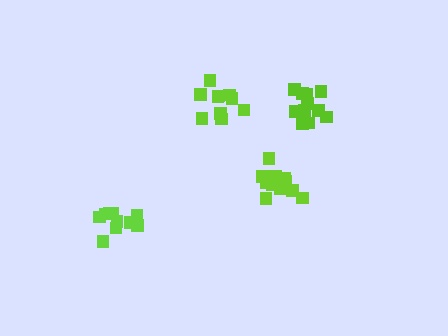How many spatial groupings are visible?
There are 4 spatial groupings.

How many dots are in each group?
Group 1: 10 dots, Group 2: 13 dots, Group 3: 12 dots, Group 4: 10 dots (45 total).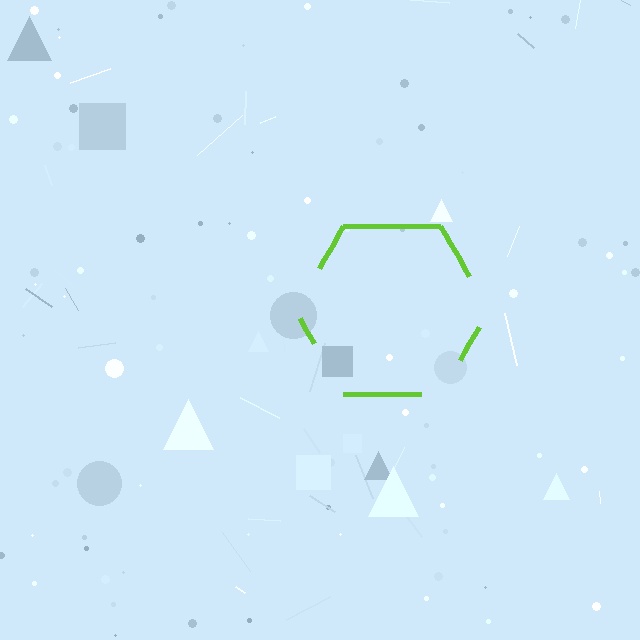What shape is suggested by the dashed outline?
The dashed outline suggests a hexagon.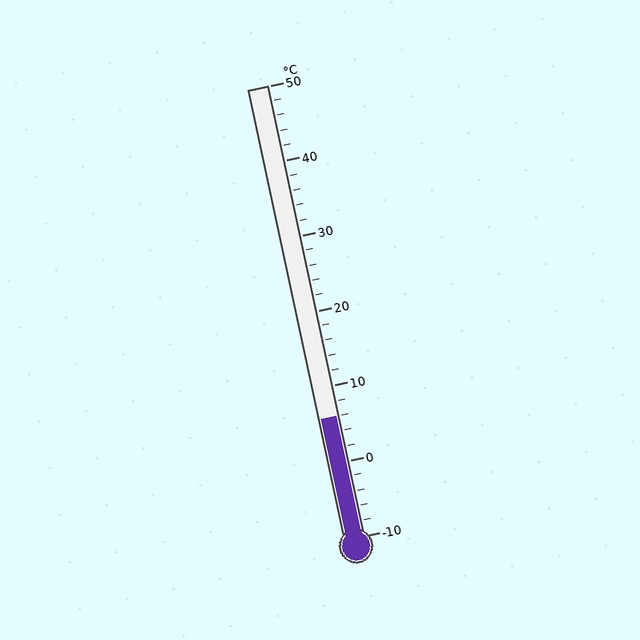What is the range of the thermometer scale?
The thermometer scale ranges from -10°C to 50°C.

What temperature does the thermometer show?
The thermometer shows approximately 6°C.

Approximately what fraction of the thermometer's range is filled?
The thermometer is filled to approximately 25% of its range.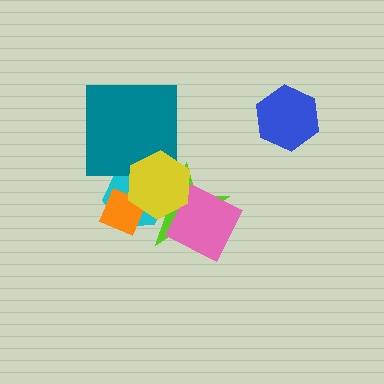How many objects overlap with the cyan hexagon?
4 objects overlap with the cyan hexagon.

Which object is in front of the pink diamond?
The yellow hexagon is in front of the pink diamond.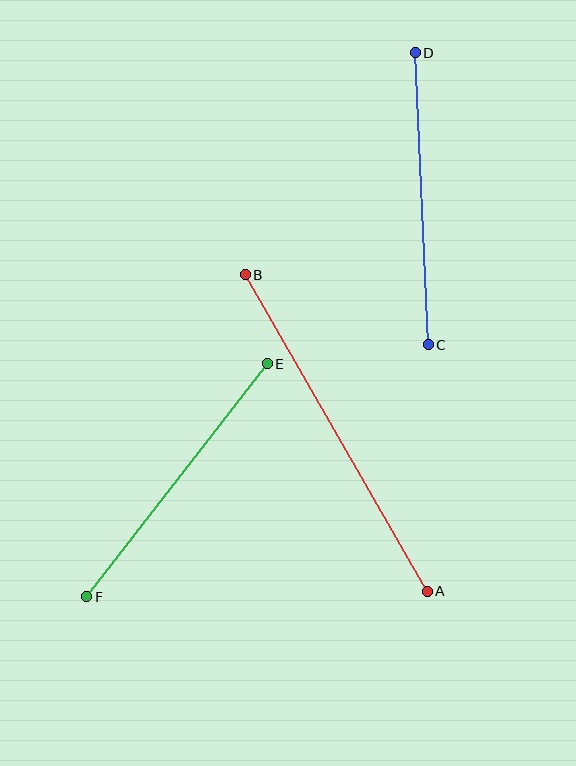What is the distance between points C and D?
The distance is approximately 292 pixels.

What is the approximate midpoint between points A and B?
The midpoint is at approximately (336, 433) pixels.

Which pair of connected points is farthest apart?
Points A and B are farthest apart.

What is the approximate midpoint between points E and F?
The midpoint is at approximately (177, 480) pixels.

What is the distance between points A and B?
The distance is approximately 365 pixels.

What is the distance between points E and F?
The distance is approximately 294 pixels.